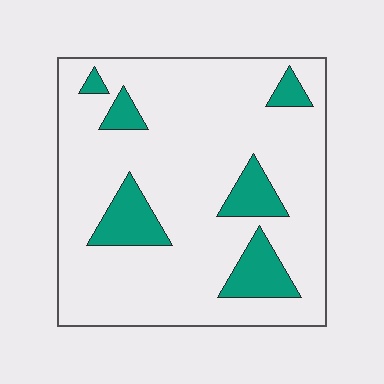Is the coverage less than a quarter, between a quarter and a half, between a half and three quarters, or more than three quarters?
Less than a quarter.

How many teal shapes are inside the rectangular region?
6.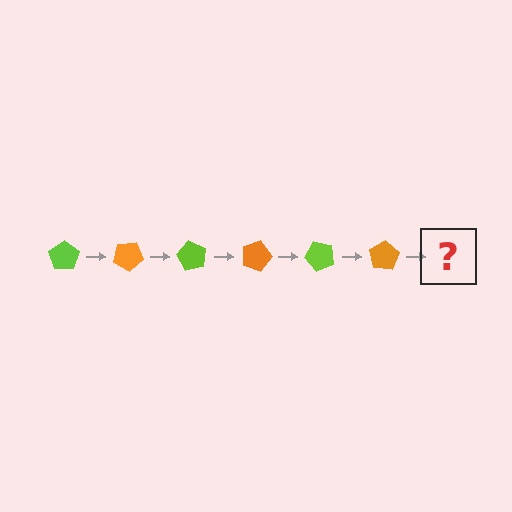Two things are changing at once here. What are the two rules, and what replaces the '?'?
The two rules are that it rotates 30 degrees each step and the color cycles through lime and orange. The '?' should be a lime pentagon, rotated 180 degrees from the start.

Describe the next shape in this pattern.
It should be a lime pentagon, rotated 180 degrees from the start.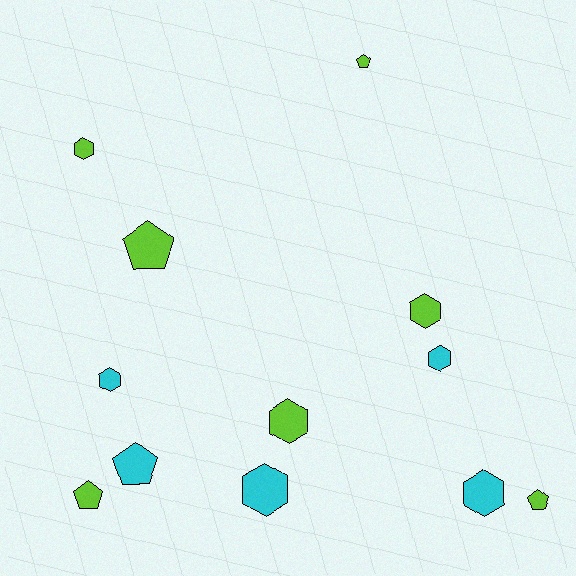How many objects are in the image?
There are 12 objects.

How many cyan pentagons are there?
There is 1 cyan pentagon.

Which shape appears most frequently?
Hexagon, with 7 objects.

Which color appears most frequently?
Lime, with 7 objects.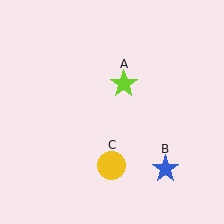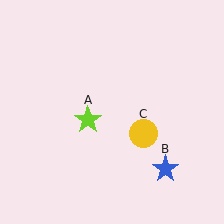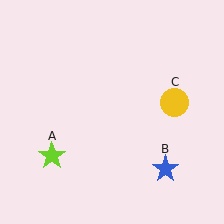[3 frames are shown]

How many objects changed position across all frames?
2 objects changed position: lime star (object A), yellow circle (object C).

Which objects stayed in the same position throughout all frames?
Blue star (object B) remained stationary.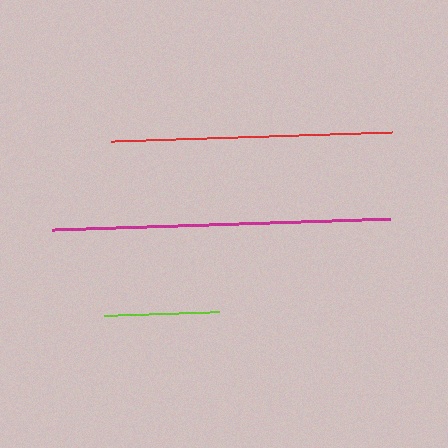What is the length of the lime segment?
The lime segment is approximately 115 pixels long.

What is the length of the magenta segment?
The magenta segment is approximately 338 pixels long.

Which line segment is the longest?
The magenta line is the longest at approximately 338 pixels.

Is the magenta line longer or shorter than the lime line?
The magenta line is longer than the lime line.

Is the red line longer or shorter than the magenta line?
The magenta line is longer than the red line.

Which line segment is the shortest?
The lime line is the shortest at approximately 115 pixels.